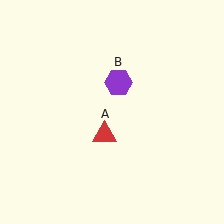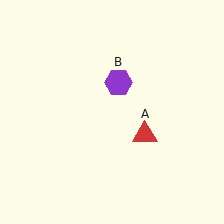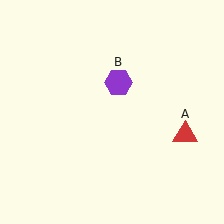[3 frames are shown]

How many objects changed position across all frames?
1 object changed position: red triangle (object A).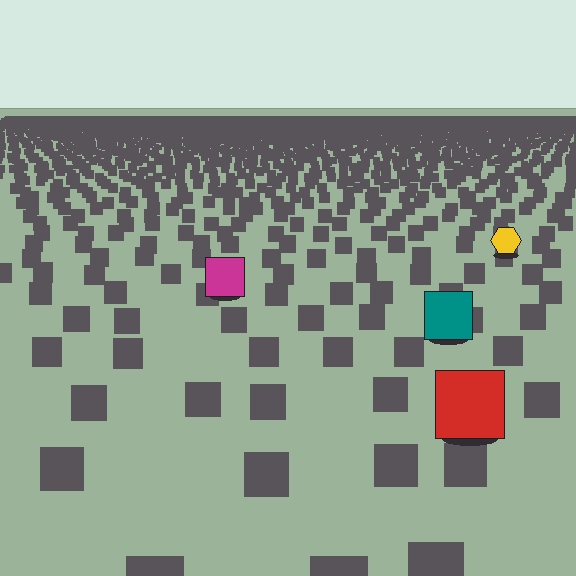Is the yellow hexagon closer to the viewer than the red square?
No. The red square is closer — you can tell from the texture gradient: the ground texture is coarser near it.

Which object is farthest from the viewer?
The yellow hexagon is farthest from the viewer. It appears smaller and the ground texture around it is denser.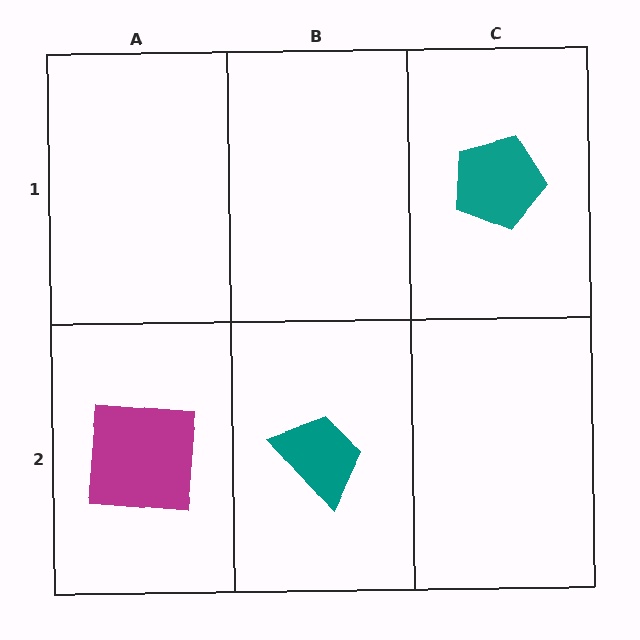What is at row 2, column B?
A teal trapezoid.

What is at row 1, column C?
A teal pentagon.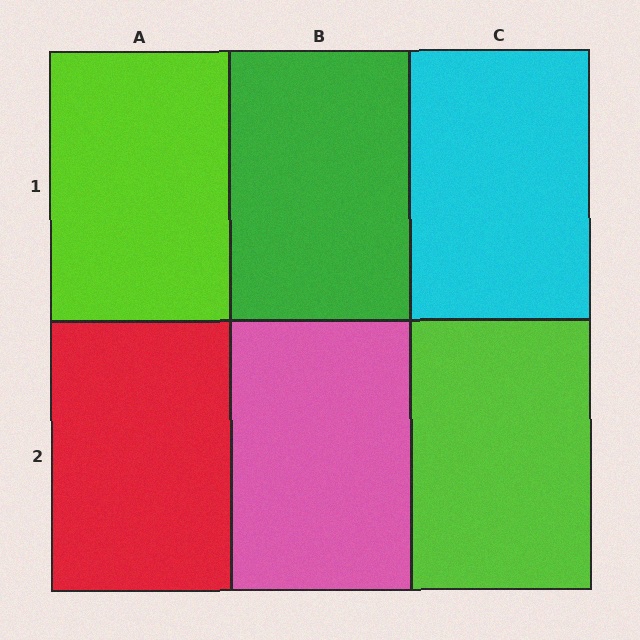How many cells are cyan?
1 cell is cyan.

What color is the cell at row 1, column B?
Green.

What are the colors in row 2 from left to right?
Red, pink, lime.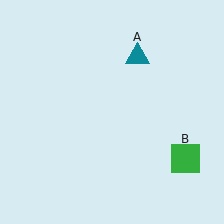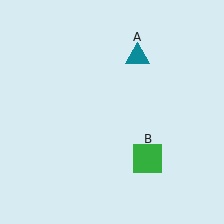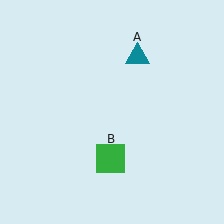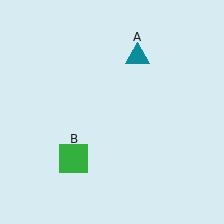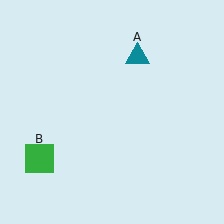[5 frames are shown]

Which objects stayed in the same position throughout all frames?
Teal triangle (object A) remained stationary.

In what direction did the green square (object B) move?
The green square (object B) moved left.